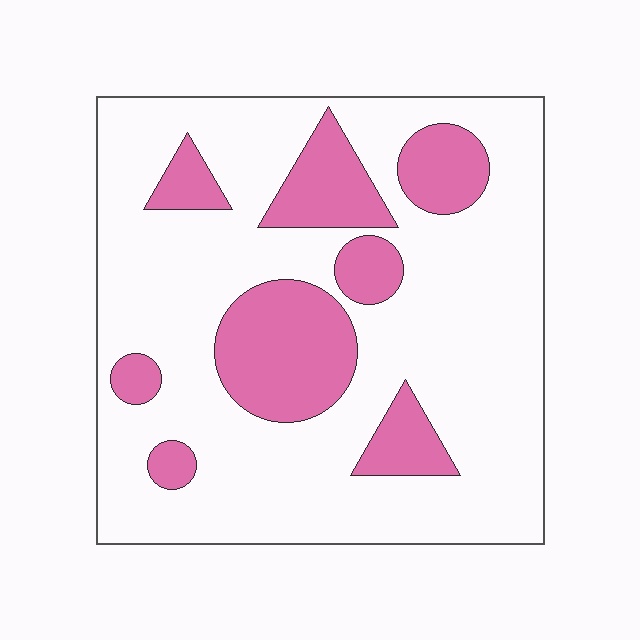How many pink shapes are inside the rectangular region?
8.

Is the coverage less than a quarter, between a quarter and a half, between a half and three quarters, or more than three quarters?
Less than a quarter.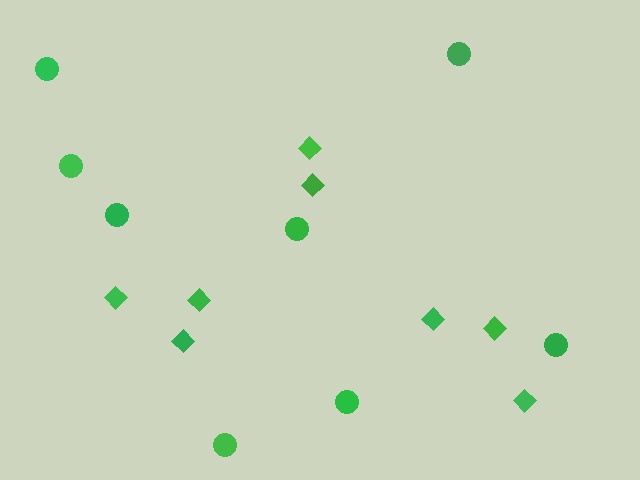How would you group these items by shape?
There are 2 groups: one group of circles (8) and one group of diamonds (8).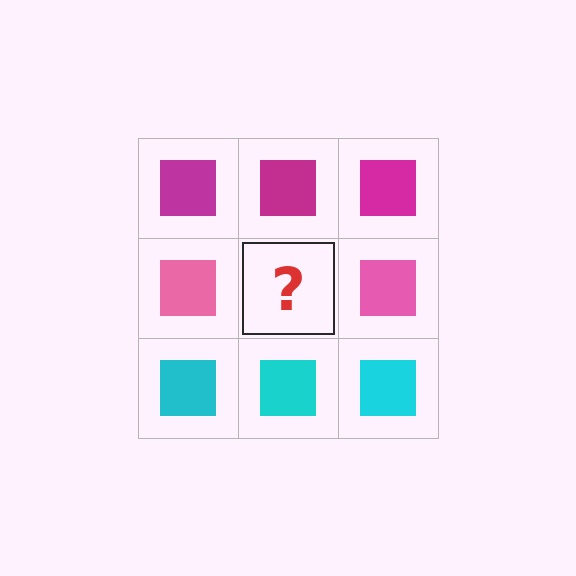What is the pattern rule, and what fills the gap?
The rule is that each row has a consistent color. The gap should be filled with a pink square.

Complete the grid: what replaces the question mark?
The question mark should be replaced with a pink square.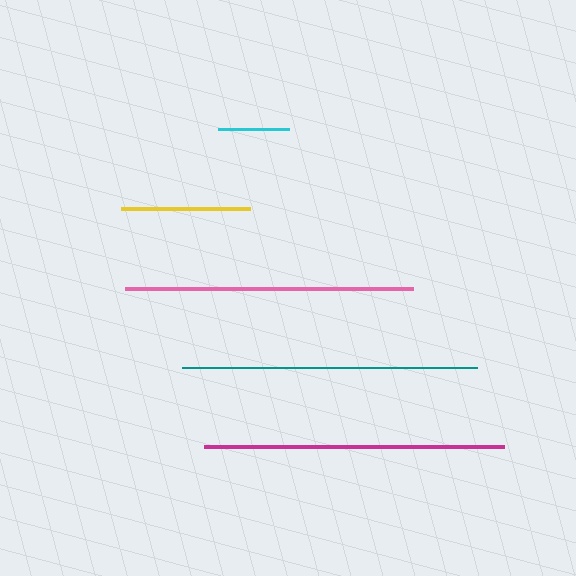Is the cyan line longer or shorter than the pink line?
The pink line is longer than the cyan line.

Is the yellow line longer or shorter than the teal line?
The teal line is longer than the yellow line.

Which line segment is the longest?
The magenta line is the longest at approximately 300 pixels.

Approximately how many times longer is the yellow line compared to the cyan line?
The yellow line is approximately 1.8 times the length of the cyan line.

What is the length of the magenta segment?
The magenta segment is approximately 300 pixels long.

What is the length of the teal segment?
The teal segment is approximately 295 pixels long.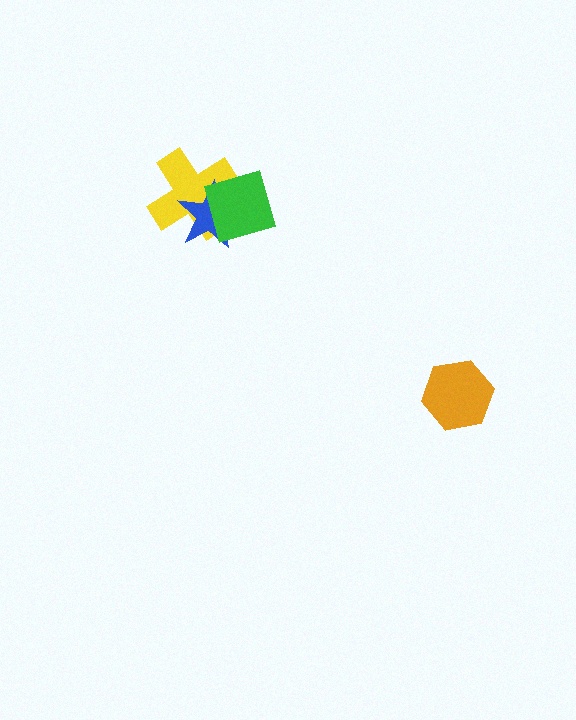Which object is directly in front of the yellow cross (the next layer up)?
The blue star is directly in front of the yellow cross.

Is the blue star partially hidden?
Yes, it is partially covered by another shape.